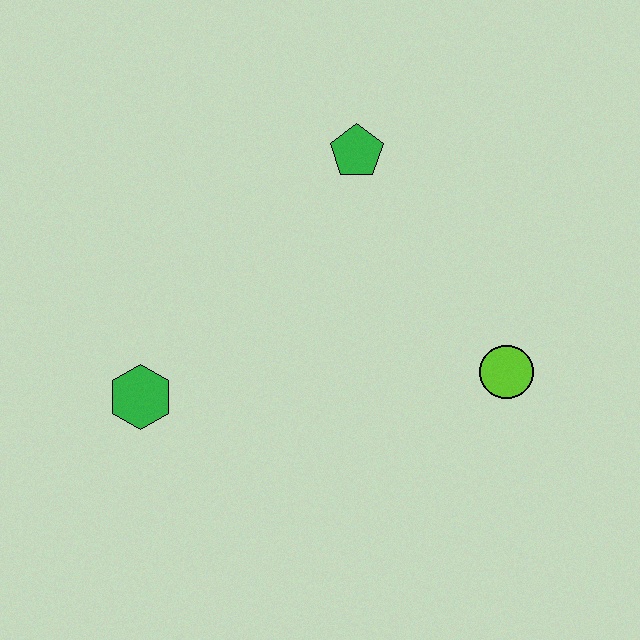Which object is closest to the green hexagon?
The green pentagon is closest to the green hexagon.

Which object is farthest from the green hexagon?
The lime circle is farthest from the green hexagon.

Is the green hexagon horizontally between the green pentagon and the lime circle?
No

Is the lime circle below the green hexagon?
No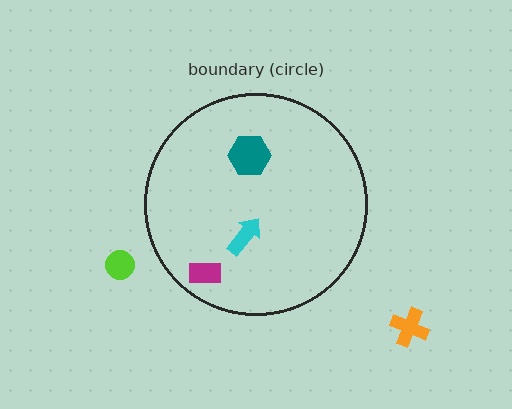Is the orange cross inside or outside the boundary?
Outside.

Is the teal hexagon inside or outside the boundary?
Inside.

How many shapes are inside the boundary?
3 inside, 2 outside.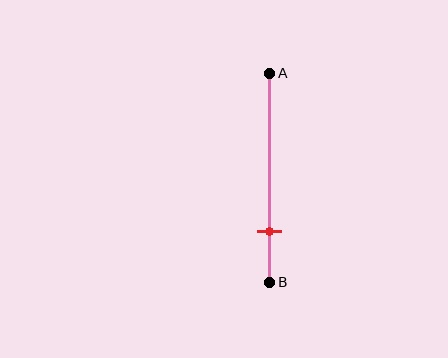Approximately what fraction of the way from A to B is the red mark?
The red mark is approximately 75% of the way from A to B.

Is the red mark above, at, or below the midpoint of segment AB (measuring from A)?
The red mark is below the midpoint of segment AB.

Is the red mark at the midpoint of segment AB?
No, the mark is at about 75% from A, not at the 50% midpoint.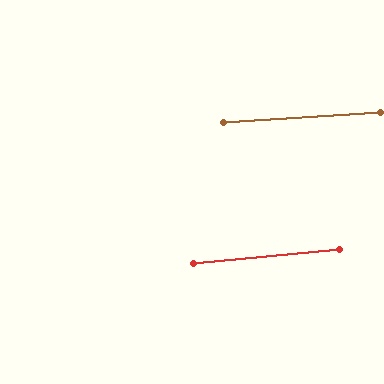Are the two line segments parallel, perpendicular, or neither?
Parallel — their directions differ by only 2.0°.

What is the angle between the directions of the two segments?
Approximately 2 degrees.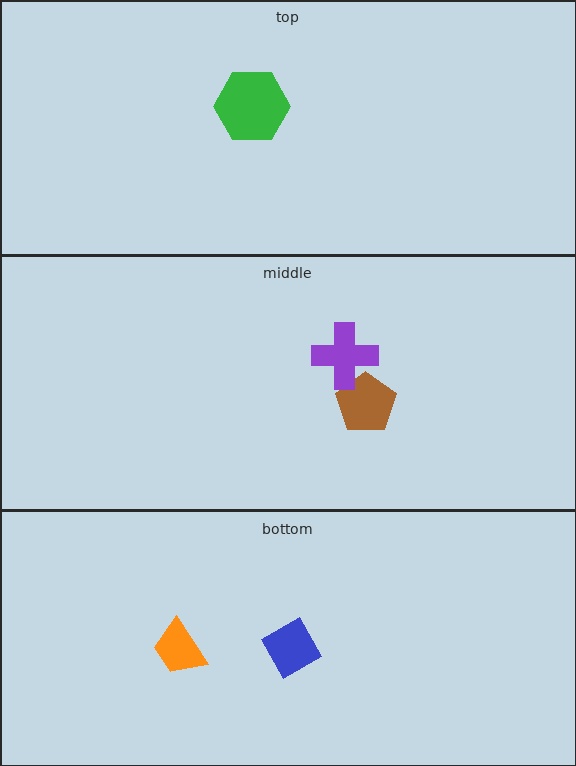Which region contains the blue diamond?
The bottom region.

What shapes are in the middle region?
The brown pentagon, the purple cross.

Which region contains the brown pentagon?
The middle region.